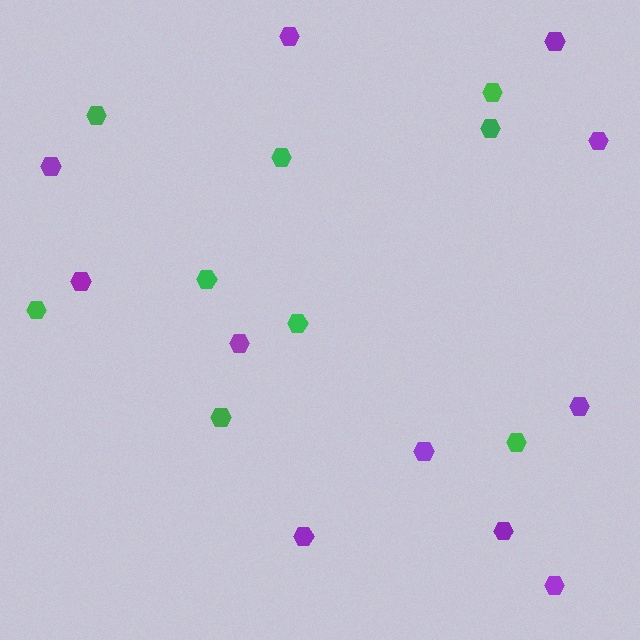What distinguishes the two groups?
There are 2 groups: one group of purple hexagons (11) and one group of green hexagons (9).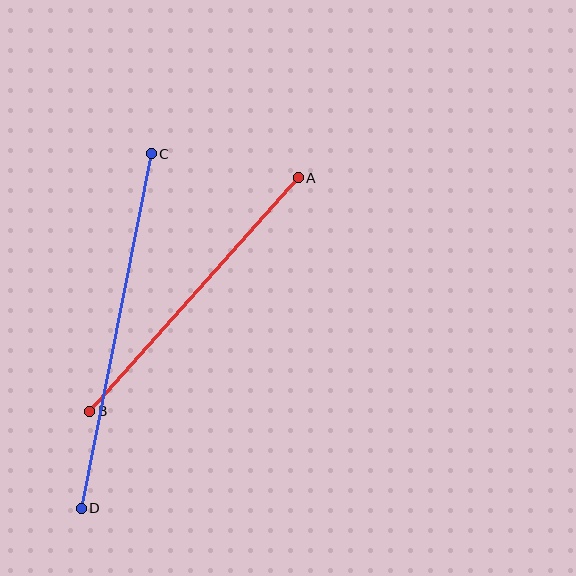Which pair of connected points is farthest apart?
Points C and D are farthest apart.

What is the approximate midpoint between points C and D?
The midpoint is at approximately (116, 331) pixels.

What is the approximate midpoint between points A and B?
The midpoint is at approximately (194, 294) pixels.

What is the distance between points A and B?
The distance is approximately 313 pixels.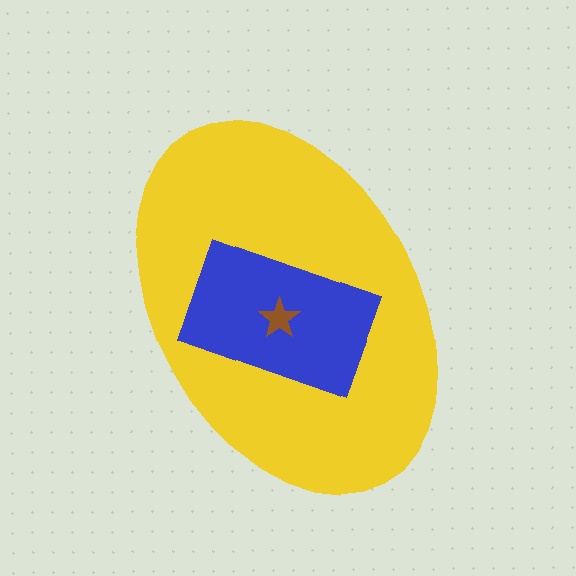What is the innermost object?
The brown star.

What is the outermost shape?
The yellow ellipse.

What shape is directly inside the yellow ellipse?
The blue rectangle.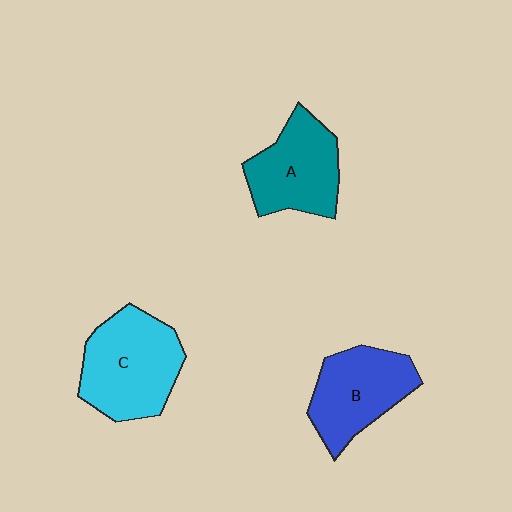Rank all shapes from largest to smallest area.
From largest to smallest: C (cyan), B (blue), A (teal).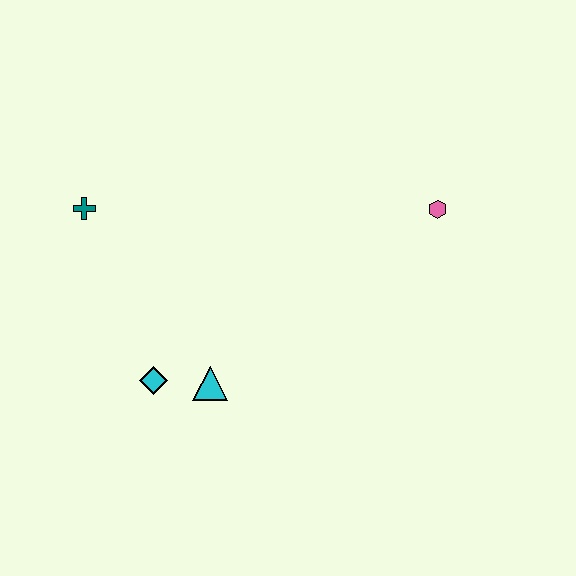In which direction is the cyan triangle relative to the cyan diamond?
The cyan triangle is to the right of the cyan diamond.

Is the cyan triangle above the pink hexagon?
No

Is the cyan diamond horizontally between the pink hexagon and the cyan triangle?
No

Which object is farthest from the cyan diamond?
The pink hexagon is farthest from the cyan diamond.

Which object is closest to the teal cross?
The cyan diamond is closest to the teal cross.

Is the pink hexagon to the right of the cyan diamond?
Yes